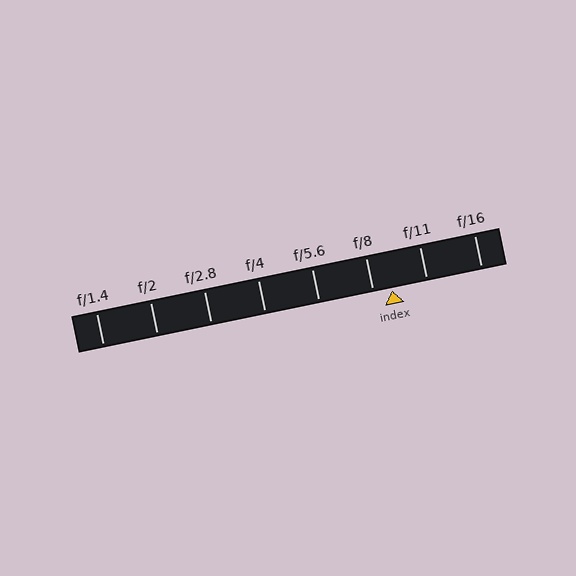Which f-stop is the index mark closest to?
The index mark is closest to f/8.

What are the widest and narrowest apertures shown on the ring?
The widest aperture shown is f/1.4 and the narrowest is f/16.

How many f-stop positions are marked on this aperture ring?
There are 8 f-stop positions marked.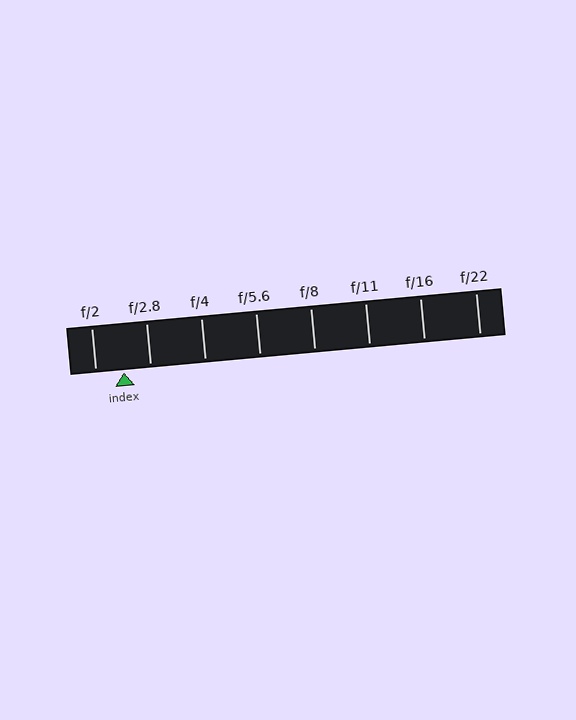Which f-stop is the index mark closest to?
The index mark is closest to f/2.8.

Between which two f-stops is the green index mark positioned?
The index mark is between f/2 and f/2.8.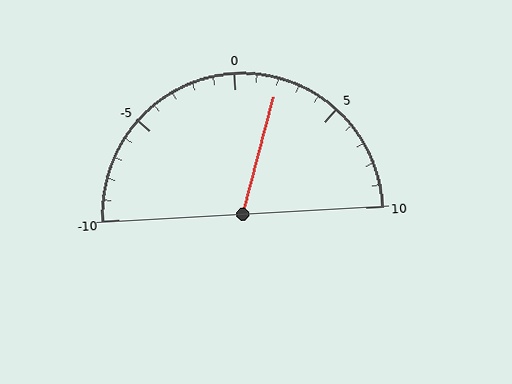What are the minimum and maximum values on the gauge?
The gauge ranges from -10 to 10.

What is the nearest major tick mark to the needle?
The nearest major tick mark is 0.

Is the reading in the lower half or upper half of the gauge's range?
The reading is in the upper half of the range (-10 to 10).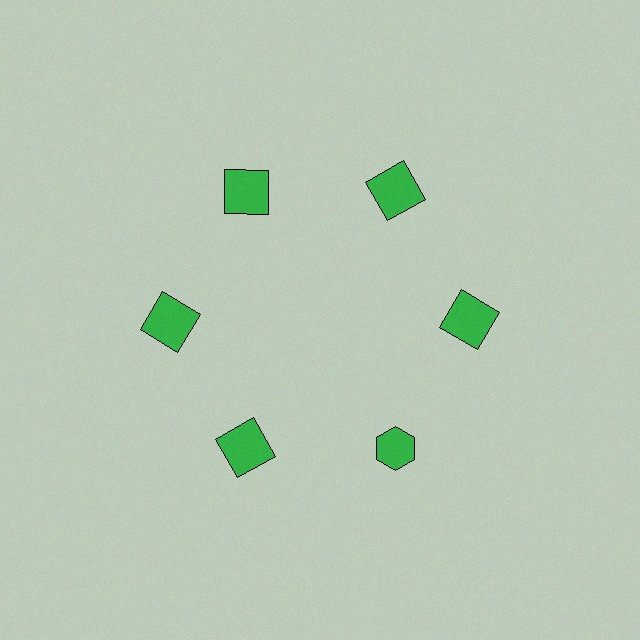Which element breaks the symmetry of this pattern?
The green hexagon at roughly the 5 o'clock position breaks the symmetry. All other shapes are green squares.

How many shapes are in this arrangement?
There are 6 shapes arranged in a ring pattern.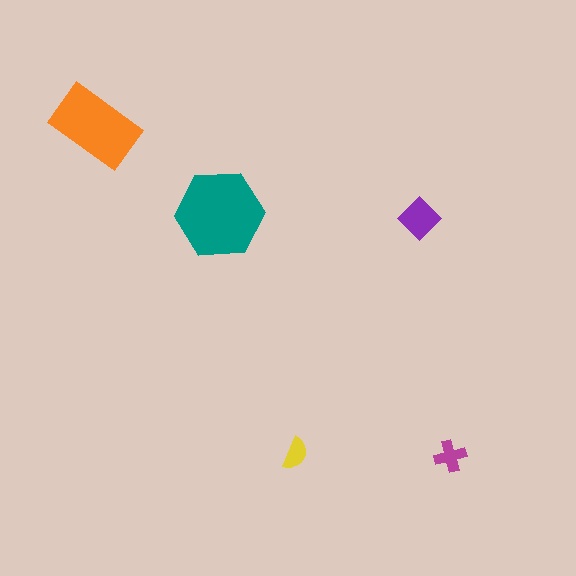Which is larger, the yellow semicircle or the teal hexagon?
The teal hexagon.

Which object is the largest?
The teal hexagon.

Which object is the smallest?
The yellow semicircle.